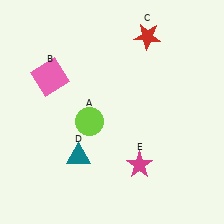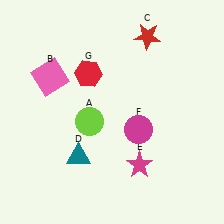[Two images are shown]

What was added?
A magenta circle (F), a red hexagon (G) were added in Image 2.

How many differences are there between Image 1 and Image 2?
There are 2 differences between the two images.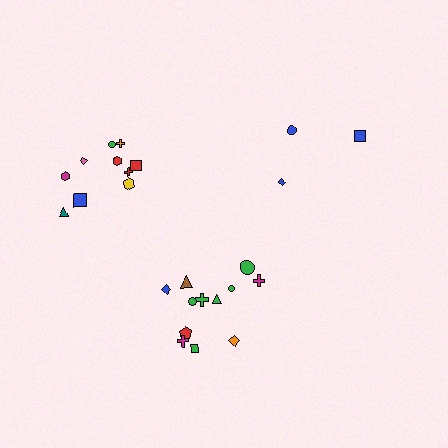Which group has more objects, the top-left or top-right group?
The top-left group.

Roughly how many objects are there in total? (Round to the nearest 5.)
Roughly 25 objects in total.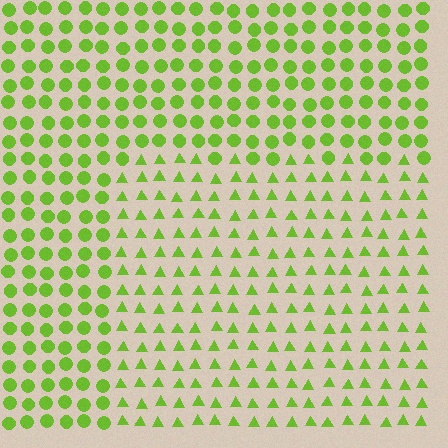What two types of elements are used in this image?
The image uses triangles inside the rectangle region and circles outside it.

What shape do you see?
I see a rectangle.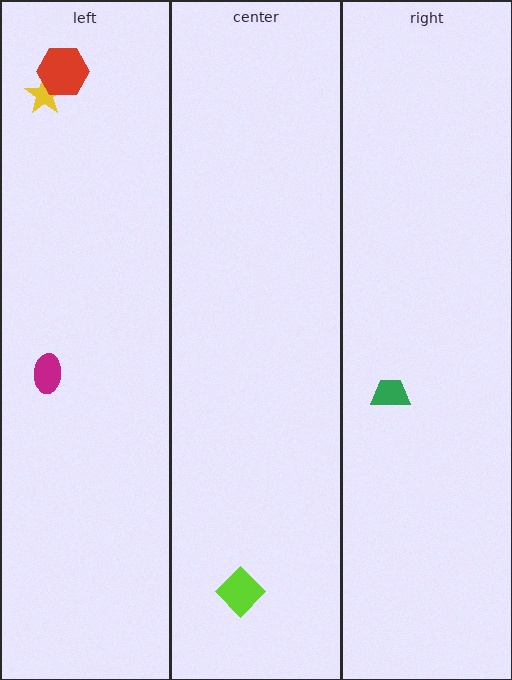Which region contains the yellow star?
The left region.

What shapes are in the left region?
The yellow star, the magenta ellipse, the red hexagon.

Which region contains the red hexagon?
The left region.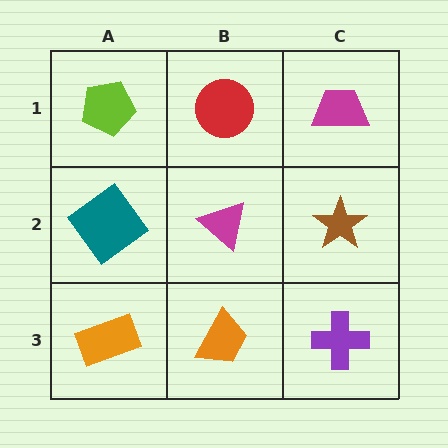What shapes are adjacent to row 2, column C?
A magenta trapezoid (row 1, column C), a purple cross (row 3, column C), a magenta triangle (row 2, column B).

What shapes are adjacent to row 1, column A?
A teal diamond (row 2, column A), a red circle (row 1, column B).